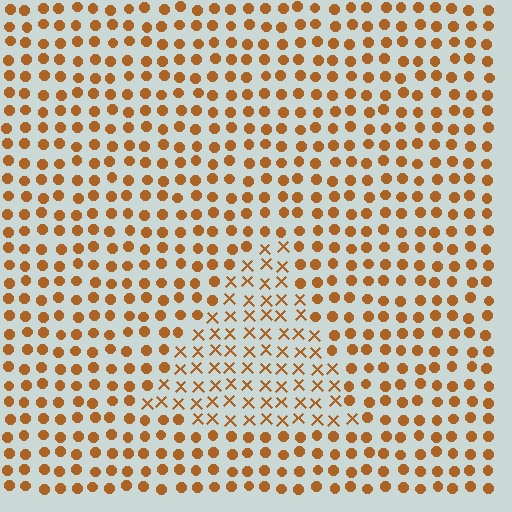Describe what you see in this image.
The image is filled with small brown elements arranged in a uniform grid. A triangle-shaped region contains X marks, while the surrounding area contains circles. The boundary is defined purely by the change in element shape.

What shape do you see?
I see a triangle.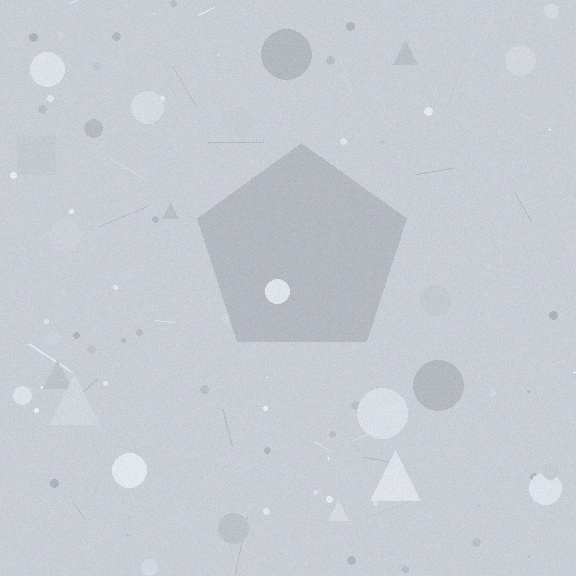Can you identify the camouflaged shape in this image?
The camouflaged shape is a pentagon.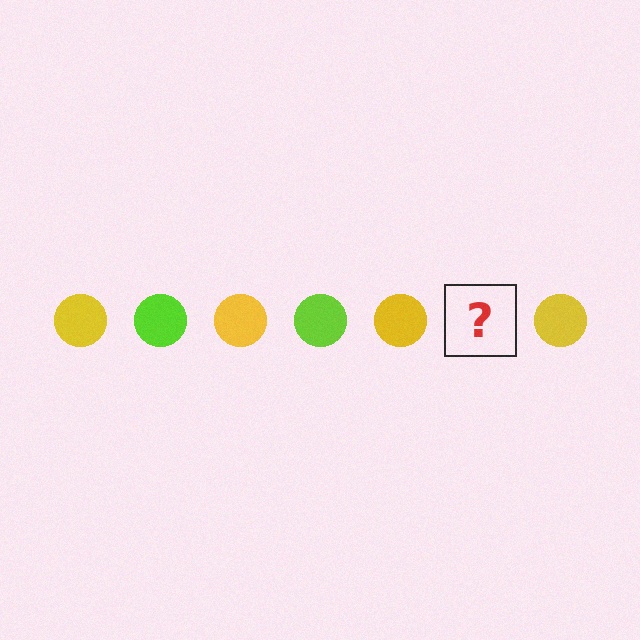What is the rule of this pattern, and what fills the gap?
The rule is that the pattern cycles through yellow, lime circles. The gap should be filled with a lime circle.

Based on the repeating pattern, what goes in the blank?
The blank should be a lime circle.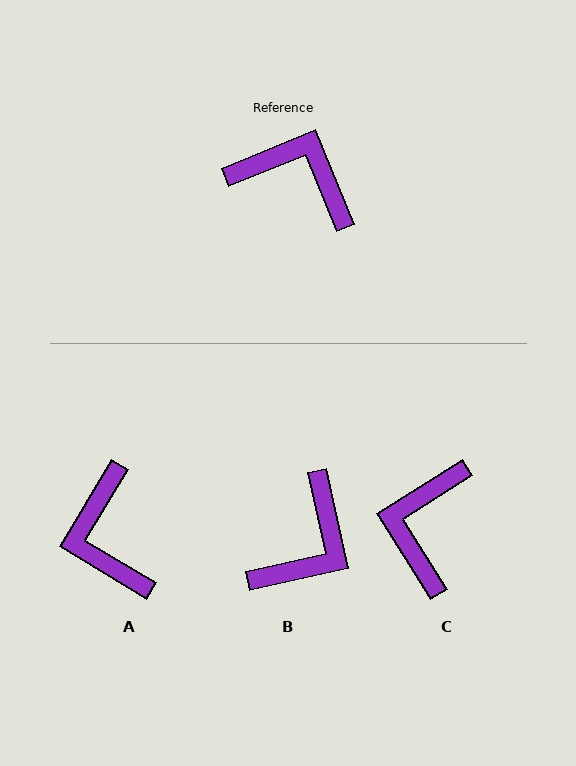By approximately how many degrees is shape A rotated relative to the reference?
Approximately 126 degrees counter-clockwise.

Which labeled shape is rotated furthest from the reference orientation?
A, about 126 degrees away.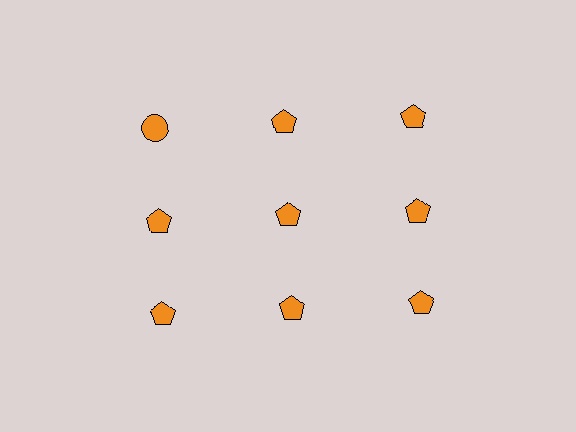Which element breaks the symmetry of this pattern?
The orange circle in the top row, leftmost column breaks the symmetry. All other shapes are orange pentagons.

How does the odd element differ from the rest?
It has a different shape: circle instead of pentagon.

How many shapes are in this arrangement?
There are 9 shapes arranged in a grid pattern.